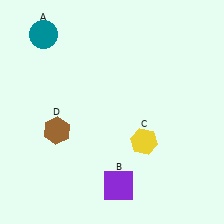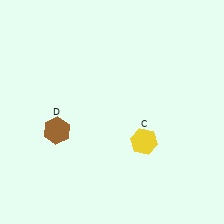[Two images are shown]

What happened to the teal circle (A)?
The teal circle (A) was removed in Image 2. It was in the top-left area of Image 1.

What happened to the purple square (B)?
The purple square (B) was removed in Image 2. It was in the bottom-right area of Image 1.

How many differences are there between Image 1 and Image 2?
There are 2 differences between the two images.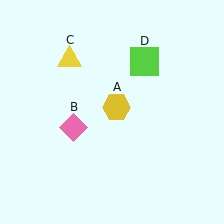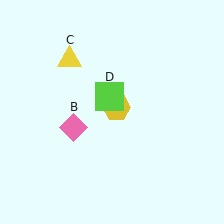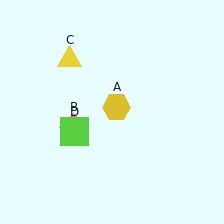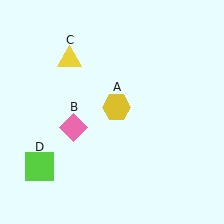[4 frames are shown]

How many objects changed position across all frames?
1 object changed position: lime square (object D).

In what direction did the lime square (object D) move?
The lime square (object D) moved down and to the left.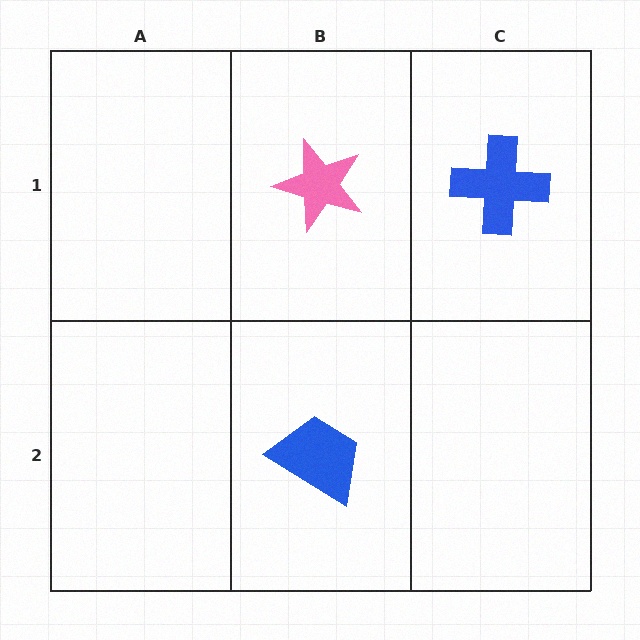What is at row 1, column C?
A blue cross.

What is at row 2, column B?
A blue trapezoid.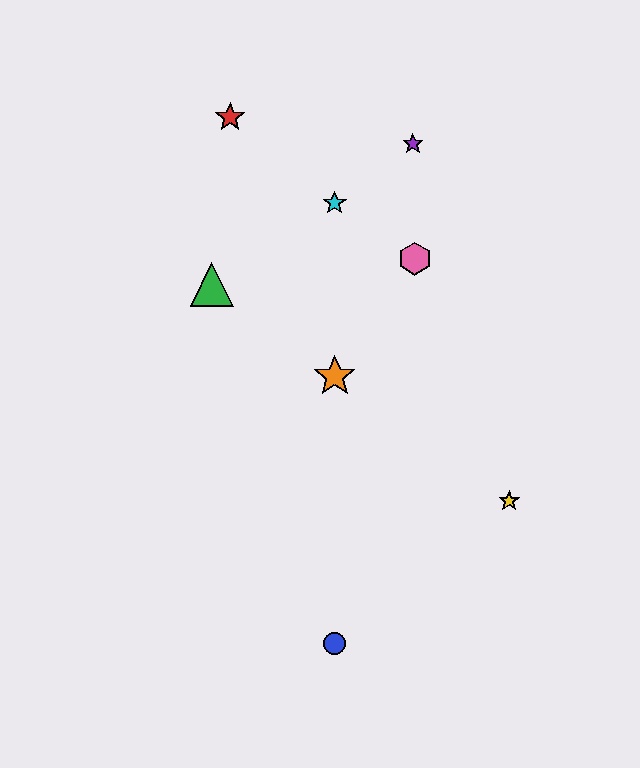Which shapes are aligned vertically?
The blue circle, the orange star, the cyan star are aligned vertically.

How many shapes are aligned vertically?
3 shapes (the blue circle, the orange star, the cyan star) are aligned vertically.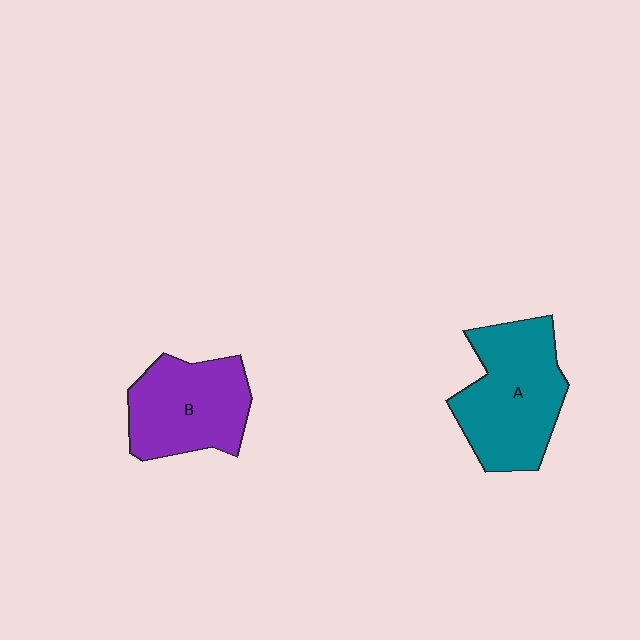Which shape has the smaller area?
Shape B (purple).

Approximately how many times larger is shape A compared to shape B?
Approximately 1.2 times.